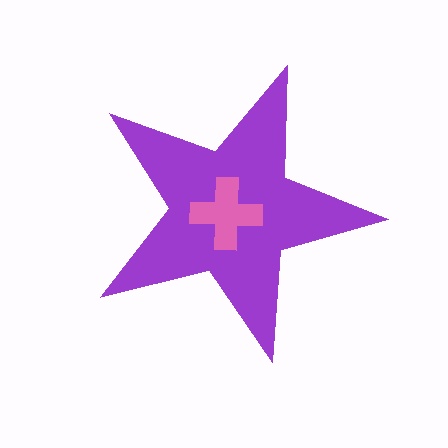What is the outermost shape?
The purple star.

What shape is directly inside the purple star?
The pink cross.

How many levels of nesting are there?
2.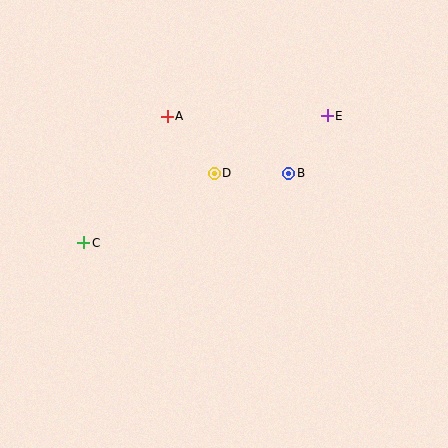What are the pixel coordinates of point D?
Point D is at (214, 173).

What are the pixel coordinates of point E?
Point E is at (327, 116).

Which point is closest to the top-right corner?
Point E is closest to the top-right corner.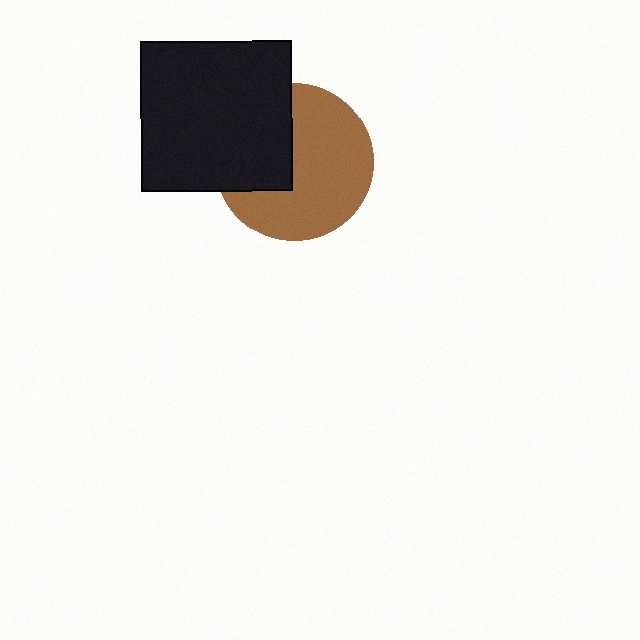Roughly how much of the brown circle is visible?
About half of it is visible (roughly 64%).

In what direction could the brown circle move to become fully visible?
The brown circle could move right. That would shift it out from behind the black square entirely.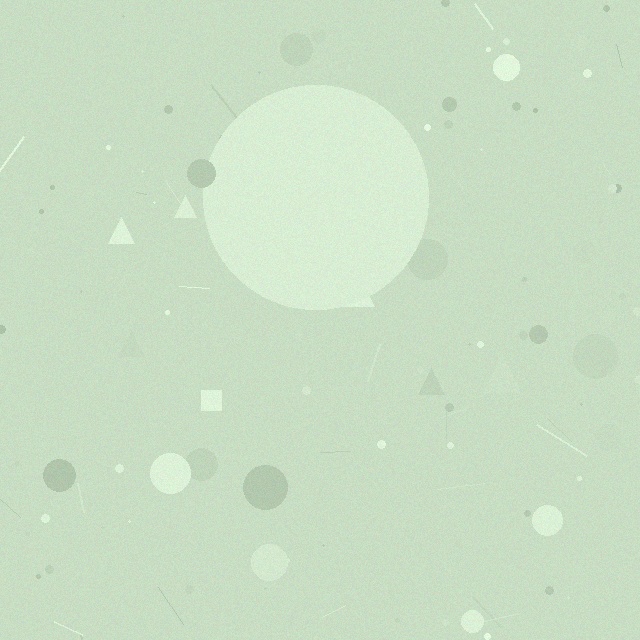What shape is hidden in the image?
A circle is hidden in the image.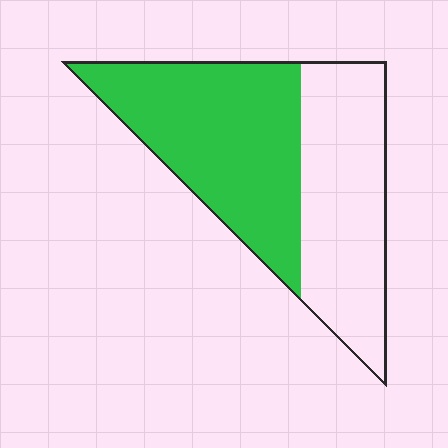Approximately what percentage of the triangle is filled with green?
Approximately 55%.